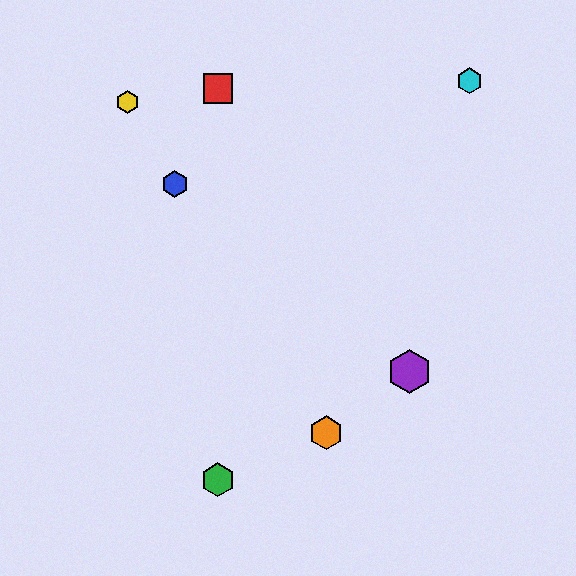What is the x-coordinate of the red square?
The red square is at x≈218.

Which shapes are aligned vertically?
The red square, the green hexagon are aligned vertically.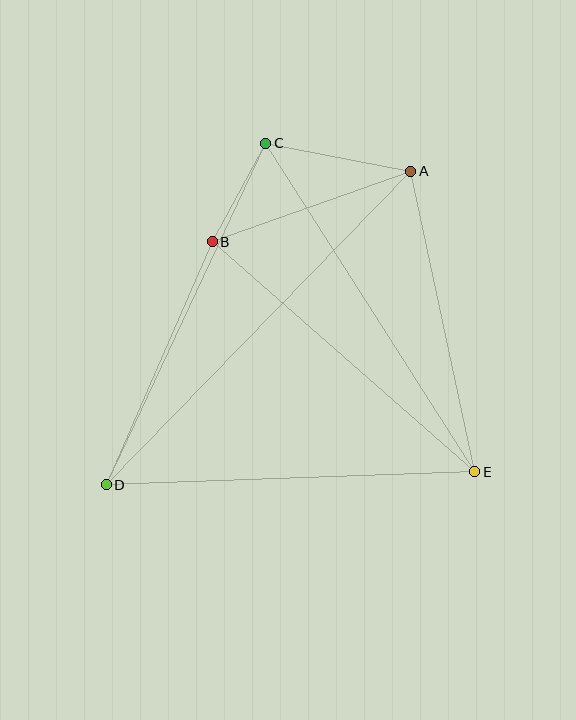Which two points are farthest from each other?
Points A and D are farthest from each other.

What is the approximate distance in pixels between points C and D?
The distance between C and D is approximately 377 pixels.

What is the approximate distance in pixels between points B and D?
The distance between B and D is approximately 265 pixels.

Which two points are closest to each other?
Points B and C are closest to each other.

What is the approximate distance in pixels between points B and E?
The distance between B and E is approximately 349 pixels.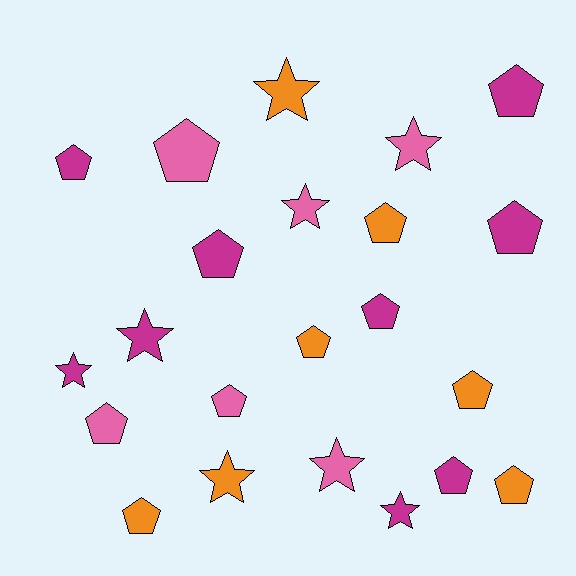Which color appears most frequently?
Magenta, with 9 objects.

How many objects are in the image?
There are 22 objects.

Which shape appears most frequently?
Pentagon, with 14 objects.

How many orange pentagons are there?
There are 5 orange pentagons.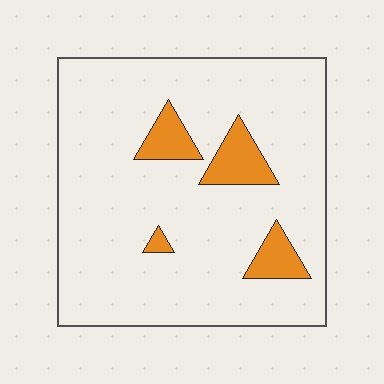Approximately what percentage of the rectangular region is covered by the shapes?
Approximately 10%.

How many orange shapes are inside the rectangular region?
4.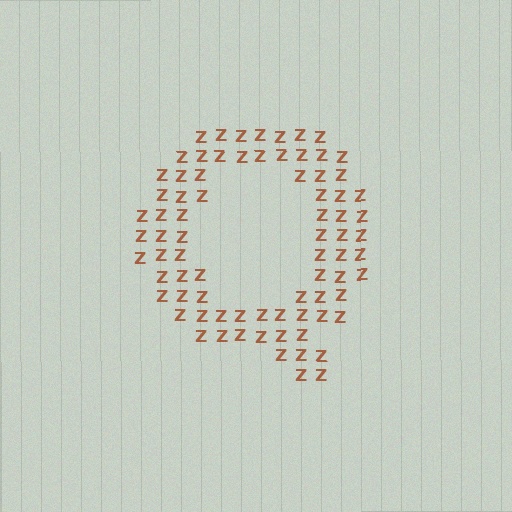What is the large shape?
The large shape is the letter Q.